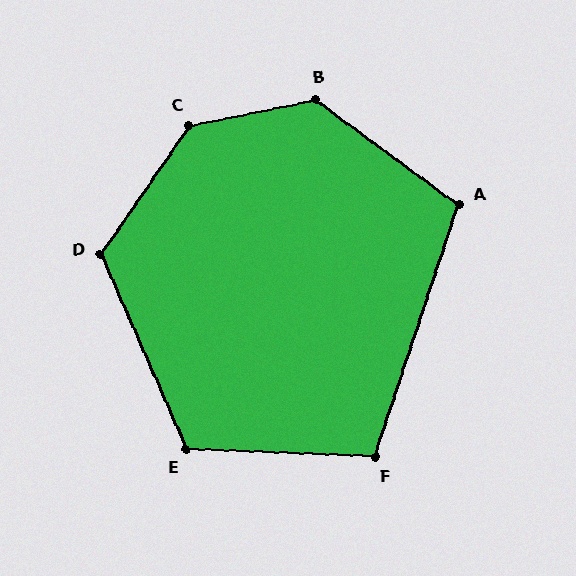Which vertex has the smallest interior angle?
F, at approximately 106 degrees.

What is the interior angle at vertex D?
Approximately 122 degrees (obtuse).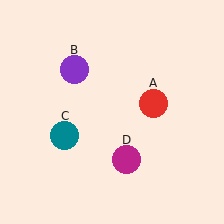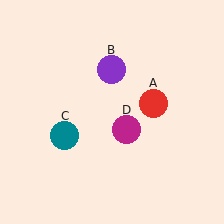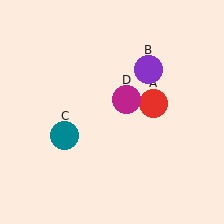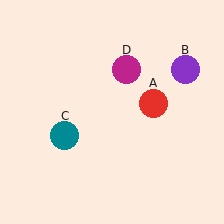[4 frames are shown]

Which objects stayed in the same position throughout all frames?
Red circle (object A) and teal circle (object C) remained stationary.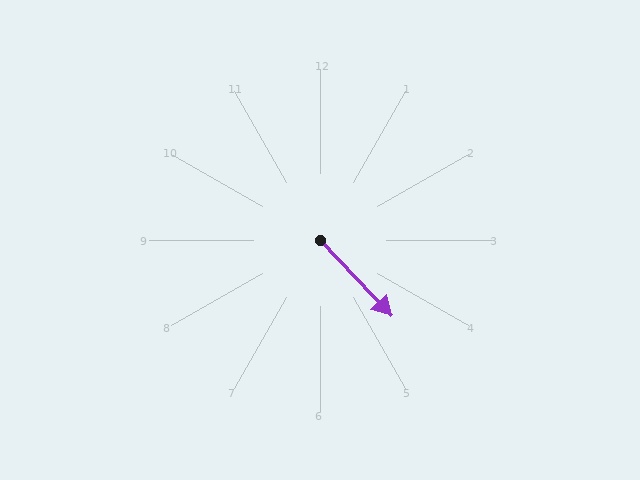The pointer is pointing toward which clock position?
Roughly 5 o'clock.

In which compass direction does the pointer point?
Southeast.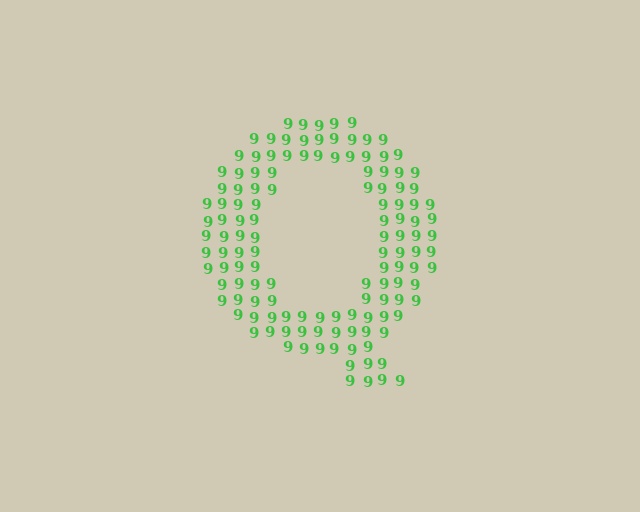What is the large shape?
The large shape is the letter Q.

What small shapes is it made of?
It is made of small digit 9's.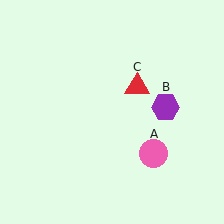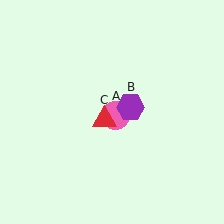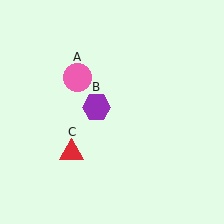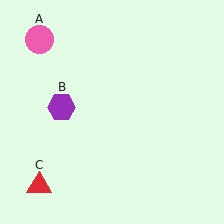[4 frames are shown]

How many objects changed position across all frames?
3 objects changed position: pink circle (object A), purple hexagon (object B), red triangle (object C).